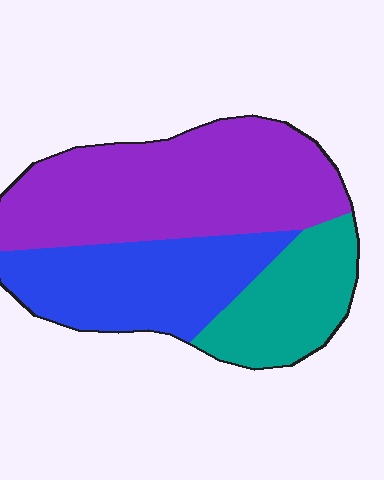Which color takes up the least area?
Teal, at roughly 20%.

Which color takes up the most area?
Purple, at roughly 50%.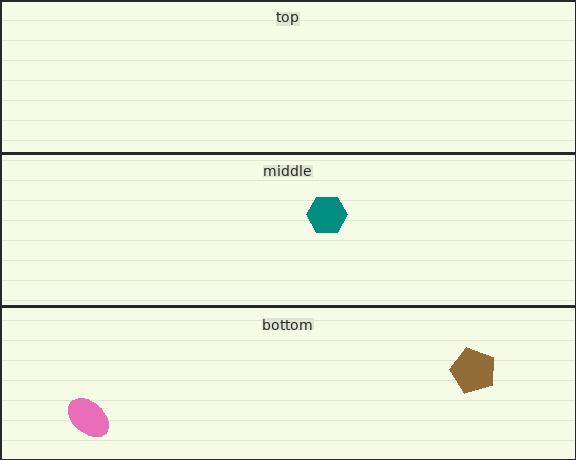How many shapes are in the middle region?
1.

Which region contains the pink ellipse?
The bottom region.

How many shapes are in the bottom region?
2.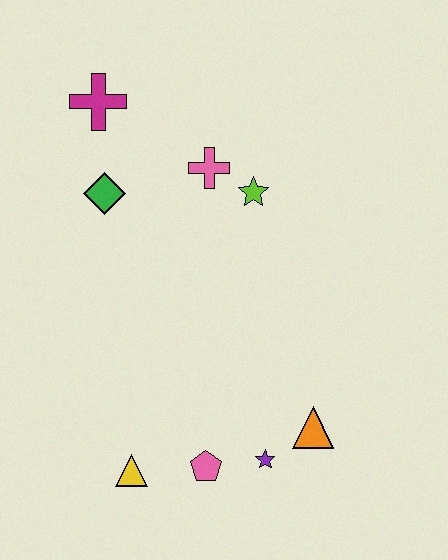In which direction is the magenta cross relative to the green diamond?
The magenta cross is above the green diamond.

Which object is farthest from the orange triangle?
The magenta cross is farthest from the orange triangle.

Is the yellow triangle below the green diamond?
Yes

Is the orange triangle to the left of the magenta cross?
No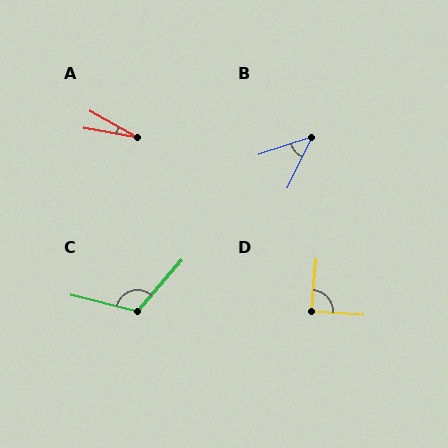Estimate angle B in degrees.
Approximately 46 degrees.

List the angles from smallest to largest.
A (18°), B (46°), D (89°), C (117°).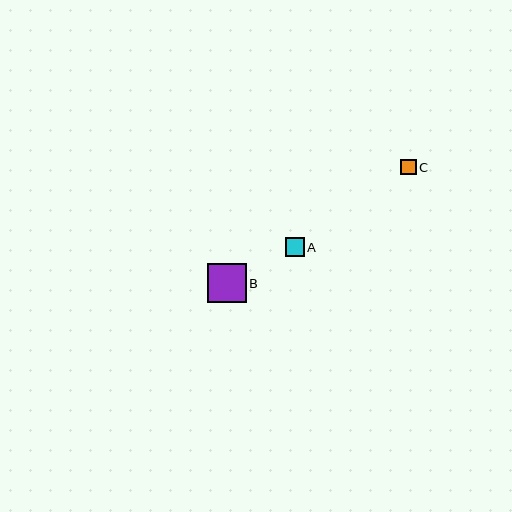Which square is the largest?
Square B is the largest with a size of approximately 39 pixels.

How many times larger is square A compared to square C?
Square A is approximately 1.2 times the size of square C.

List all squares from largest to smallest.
From largest to smallest: B, A, C.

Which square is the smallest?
Square C is the smallest with a size of approximately 16 pixels.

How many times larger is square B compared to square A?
Square B is approximately 2.0 times the size of square A.